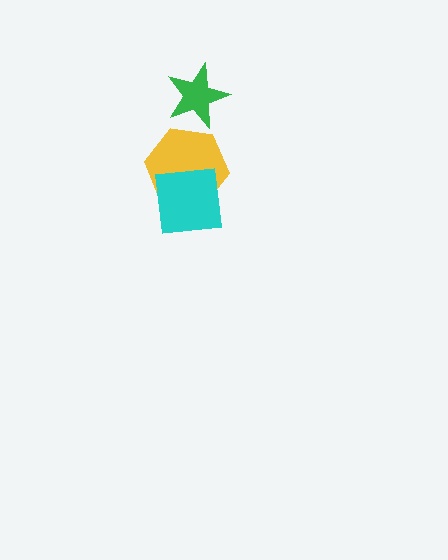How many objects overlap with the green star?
0 objects overlap with the green star.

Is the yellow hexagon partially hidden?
Yes, it is partially covered by another shape.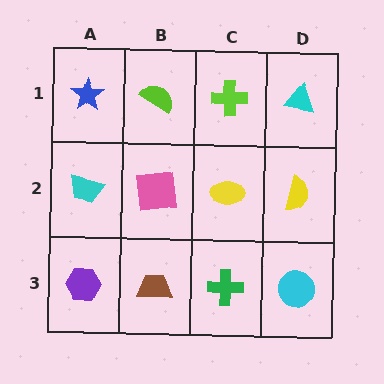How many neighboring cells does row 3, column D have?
2.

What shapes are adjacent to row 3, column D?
A yellow semicircle (row 2, column D), a green cross (row 3, column C).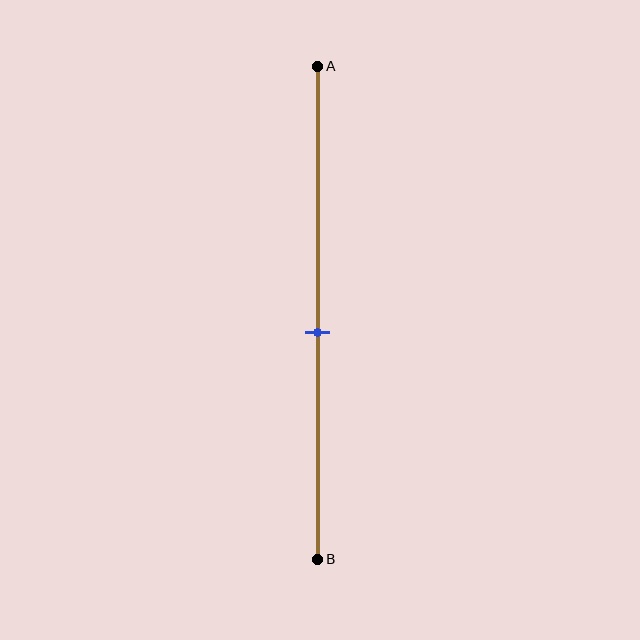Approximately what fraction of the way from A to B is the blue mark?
The blue mark is approximately 55% of the way from A to B.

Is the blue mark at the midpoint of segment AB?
No, the mark is at about 55% from A, not at the 50% midpoint.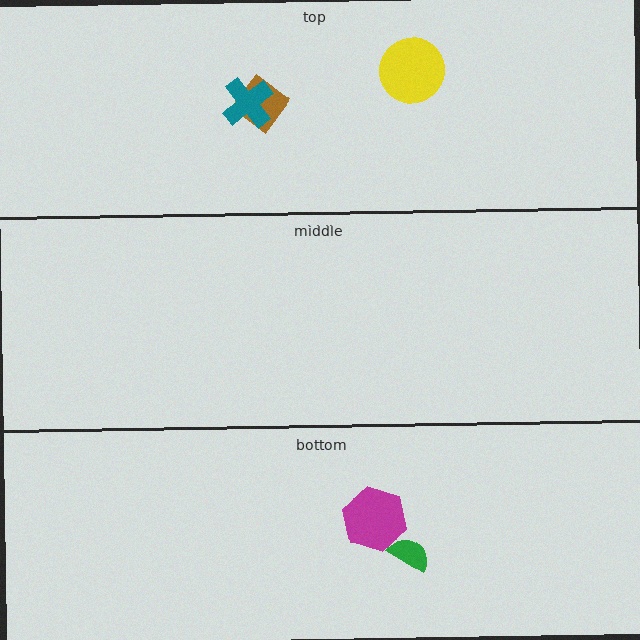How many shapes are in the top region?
3.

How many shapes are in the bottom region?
2.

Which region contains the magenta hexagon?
The bottom region.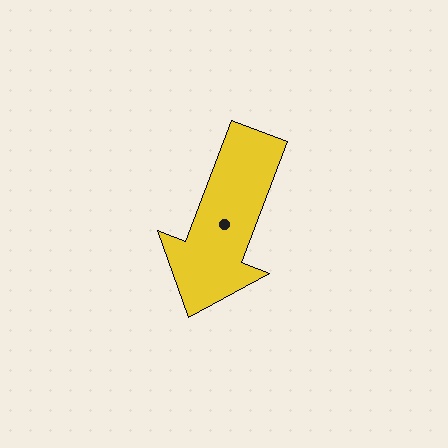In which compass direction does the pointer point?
South.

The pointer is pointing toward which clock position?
Roughly 7 o'clock.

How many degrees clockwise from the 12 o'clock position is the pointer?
Approximately 201 degrees.